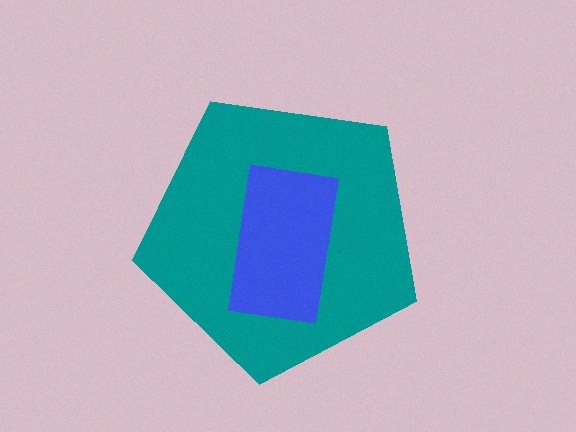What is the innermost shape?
The blue rectangle.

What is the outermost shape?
The teal pentagon.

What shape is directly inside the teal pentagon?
The blue rectangle.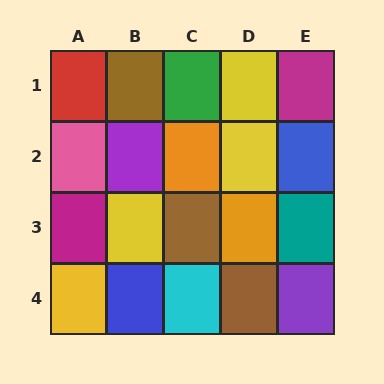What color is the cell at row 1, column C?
Green.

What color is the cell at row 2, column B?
Purple.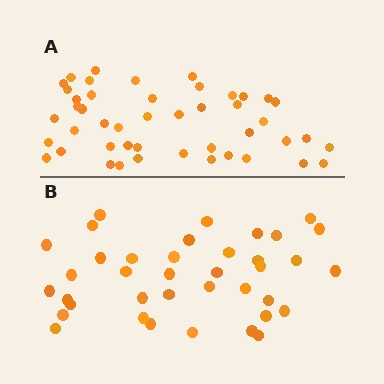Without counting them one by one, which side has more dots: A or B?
Region A (the top region) has more dots.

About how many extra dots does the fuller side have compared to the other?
Region A has roughly 8 or so more dots than region B.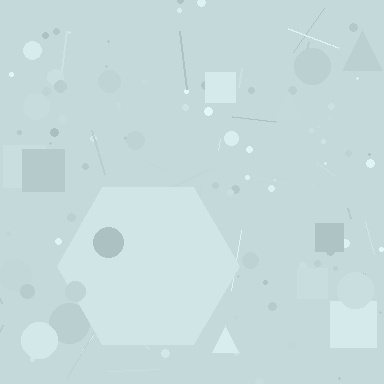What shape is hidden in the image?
A hexagon is hidden in the image.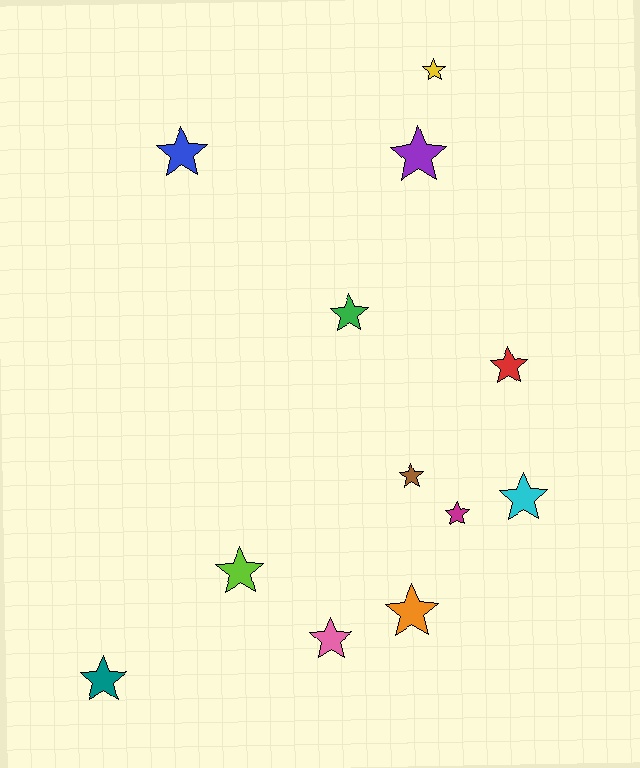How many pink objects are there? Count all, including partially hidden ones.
There is 1 pink object.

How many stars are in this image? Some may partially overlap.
There are 12 stars.